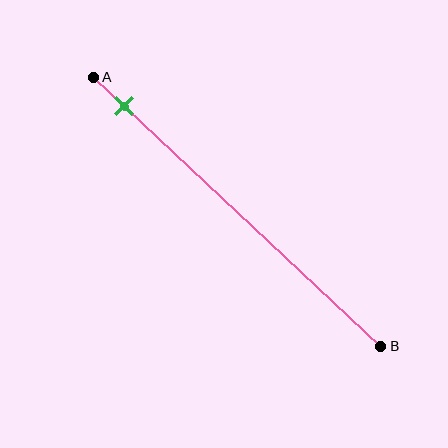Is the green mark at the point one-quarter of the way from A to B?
No, the mark is at about 10% from A, not at the 25% one-quarter point.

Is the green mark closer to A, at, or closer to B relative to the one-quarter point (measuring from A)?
The green mark is closer to point A than the one-quarter point of segment AB.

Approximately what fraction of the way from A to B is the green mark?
The green mark is approximately 10% of the way from A to B.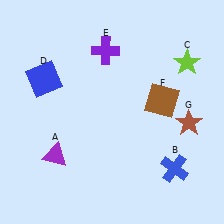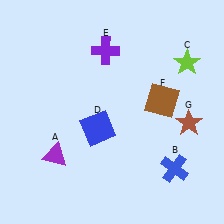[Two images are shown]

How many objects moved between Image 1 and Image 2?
1 object moved between the two images.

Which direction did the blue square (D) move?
The blue square (D) moved right.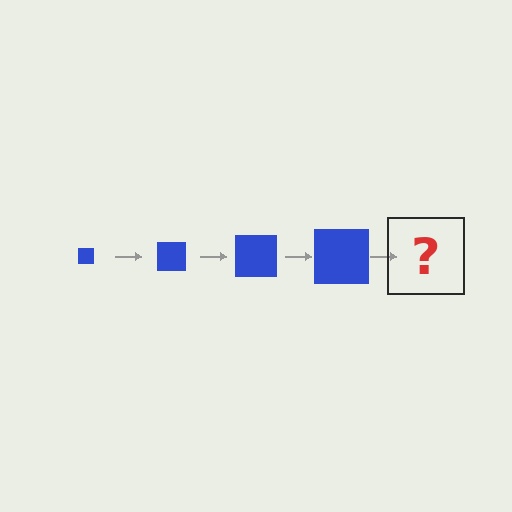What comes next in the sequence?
The next element should be a blue square, larger than the previous one.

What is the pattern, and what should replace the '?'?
The pattern is that the square gets progressively larger each step. The '?' should be a blue square, larger than the previous one.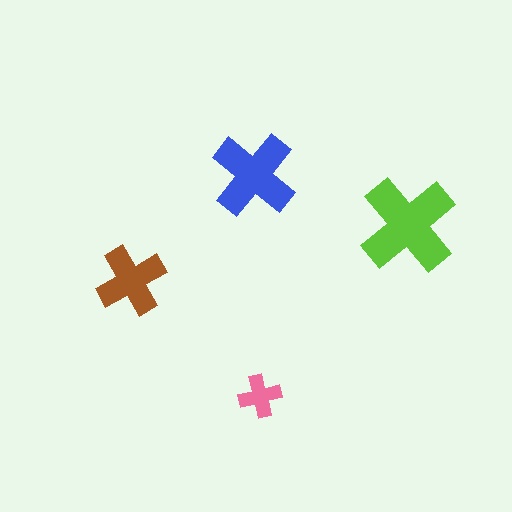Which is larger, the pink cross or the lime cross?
The lime one.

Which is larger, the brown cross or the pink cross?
The brown one.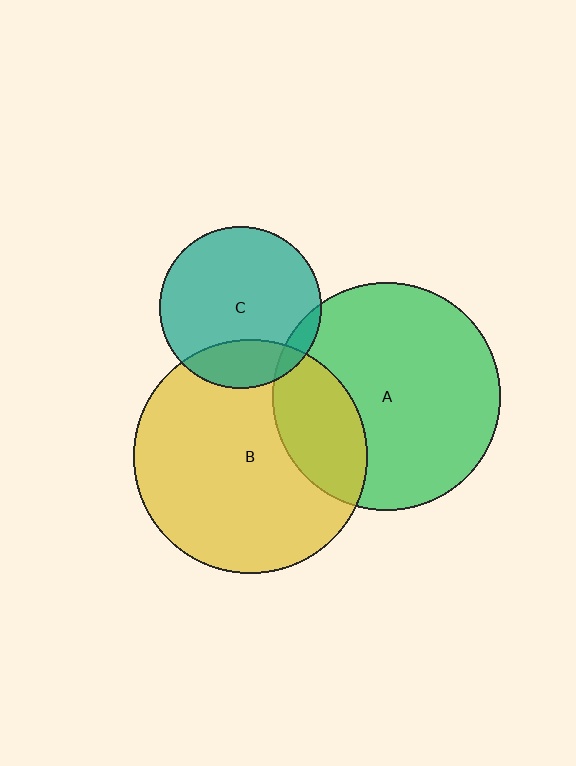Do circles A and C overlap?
Yes.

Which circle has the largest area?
Circle B (yellow).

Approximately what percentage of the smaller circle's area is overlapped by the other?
Approximately 5%.